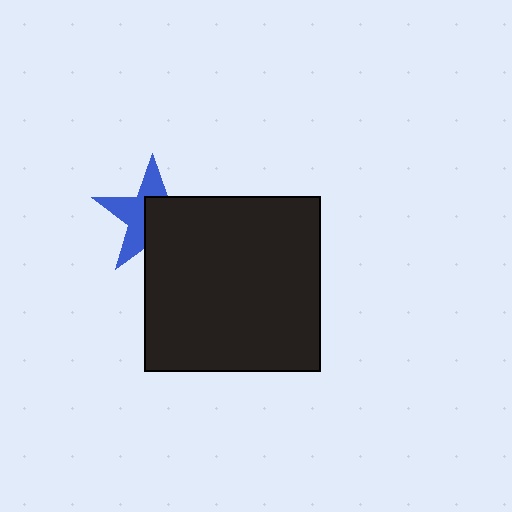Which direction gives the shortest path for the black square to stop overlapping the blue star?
Moving toward the lower-right gives the shortest separation.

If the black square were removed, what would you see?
You would see the complete blue star.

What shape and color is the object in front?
The object in front is a black square.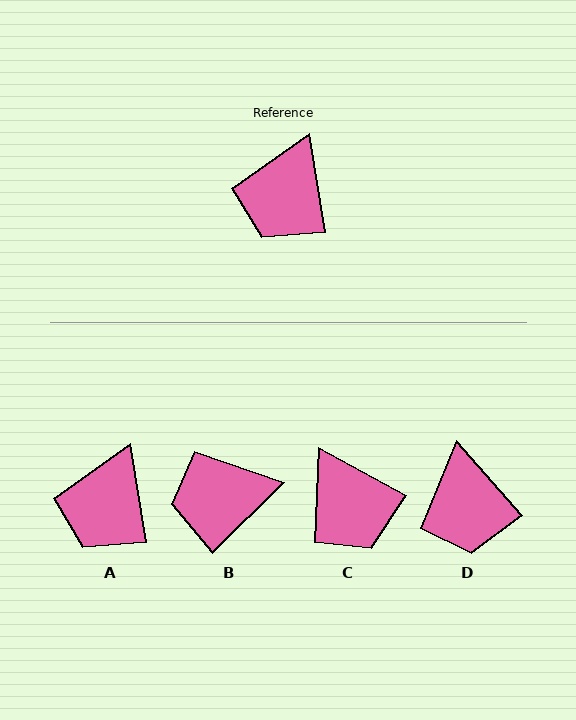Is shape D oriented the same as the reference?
No, it is off by about 32 degrees.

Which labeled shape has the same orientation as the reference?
A.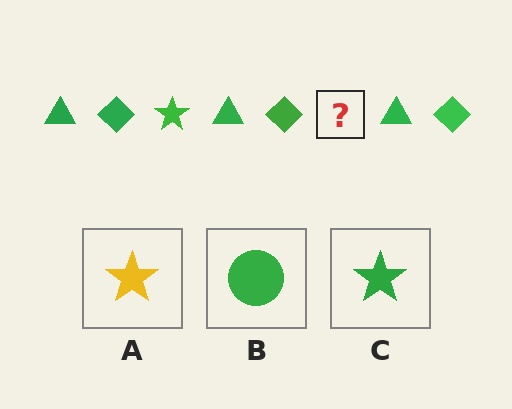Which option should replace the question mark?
Option C.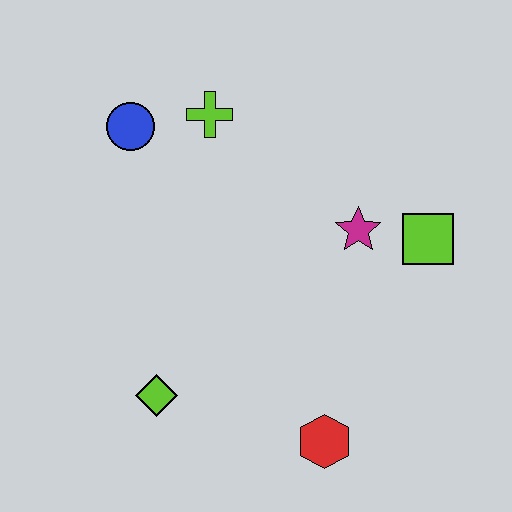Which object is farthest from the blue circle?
The red hexagon is farthest from the blue circle.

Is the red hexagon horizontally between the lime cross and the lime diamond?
No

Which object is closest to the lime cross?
The blue circle is closest to the lime cross.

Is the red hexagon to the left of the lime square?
Yes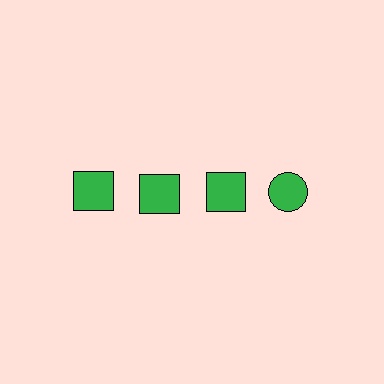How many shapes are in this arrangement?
There are 4 shapes arranged in a grid pattern.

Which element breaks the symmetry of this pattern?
The green circle in the top row, second from right column breaks the symmetry. All other shapes are green squares.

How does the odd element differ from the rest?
It has a different shape: circle instead of square.